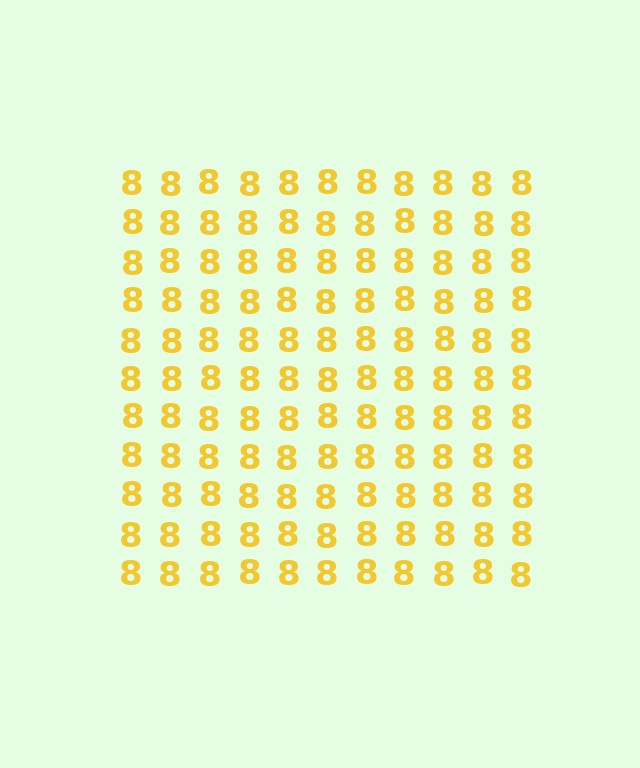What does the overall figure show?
The overall figure shows a square.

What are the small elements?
The small elements are digit 8's.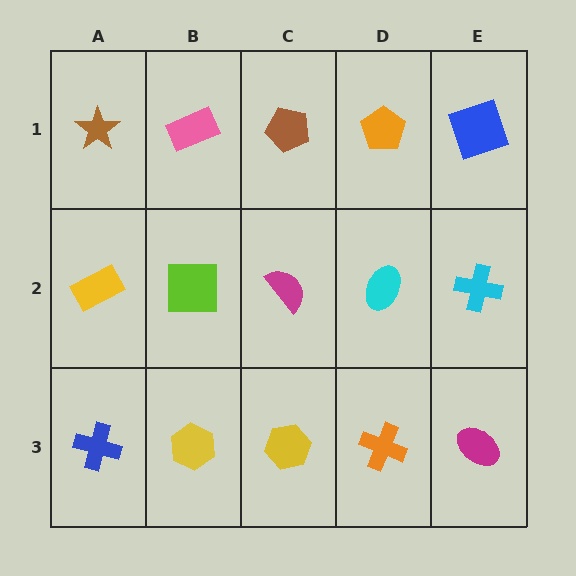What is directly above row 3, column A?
A yellow rectangle.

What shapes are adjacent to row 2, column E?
A blue square (row 1, column E), a magenta ellipse (row 3, column E), a cyan ellipse (row 2, column D).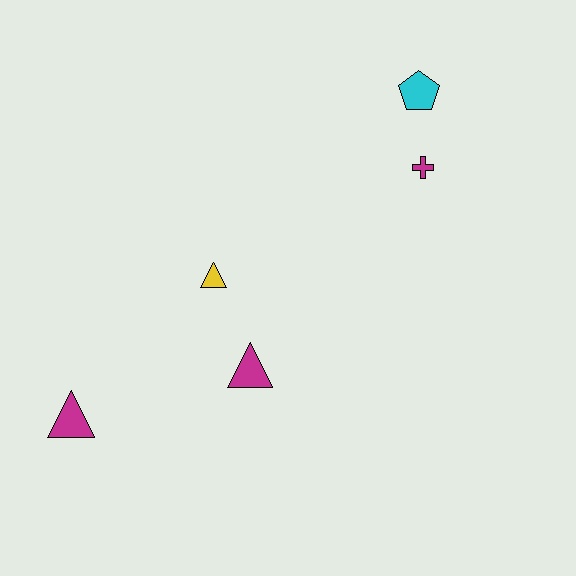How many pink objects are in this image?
There are no pink objects.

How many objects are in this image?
There are 5 objects.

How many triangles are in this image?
There are 3 triangles.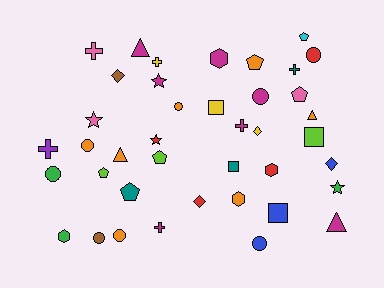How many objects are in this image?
There are 40 objects.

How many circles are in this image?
There are 8 circles.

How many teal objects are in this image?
There are 3 teal objects.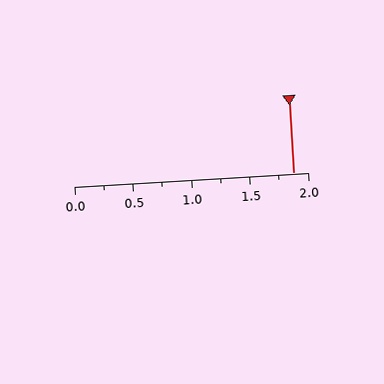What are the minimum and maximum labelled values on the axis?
The axis runs from 0.0 to 2.0.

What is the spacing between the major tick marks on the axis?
The major ticks are spaced 0.5 apart.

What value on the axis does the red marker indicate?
The marker indicates approximately 1.88.